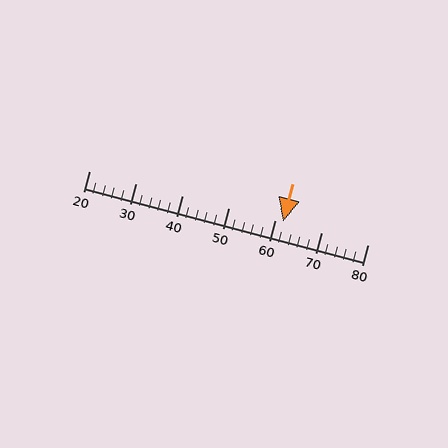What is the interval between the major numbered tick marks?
The major tick marks are spaced 10 units apart.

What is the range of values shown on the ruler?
The ruler shows values from 20 to 80.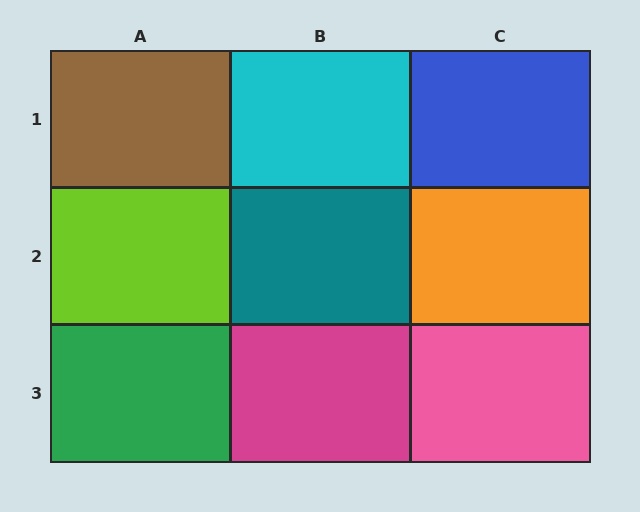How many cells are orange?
1 cell is orange.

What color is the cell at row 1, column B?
Cyan.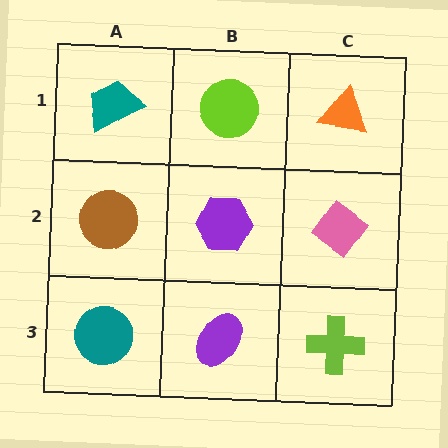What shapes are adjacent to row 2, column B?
A lime circle (row 1, column B), a purple ellipse (row 3, column B), a brown circle (row 2, column A), a pink diamond (row 2, column C).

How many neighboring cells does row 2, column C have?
3.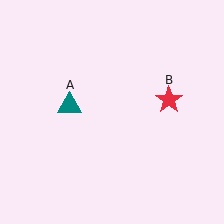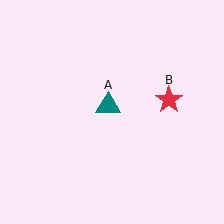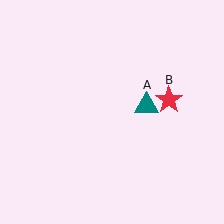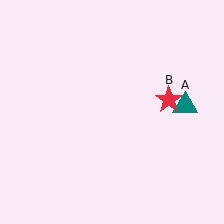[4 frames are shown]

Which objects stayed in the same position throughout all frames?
Red star (object B) remained stationary.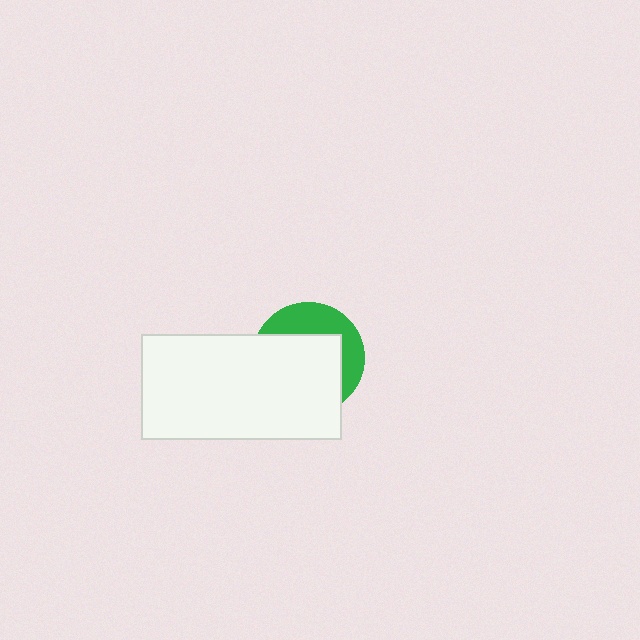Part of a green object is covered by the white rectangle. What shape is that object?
It is a circle.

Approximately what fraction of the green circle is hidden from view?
Roughly 64% of the green circle is hidden behind the white rectangle.